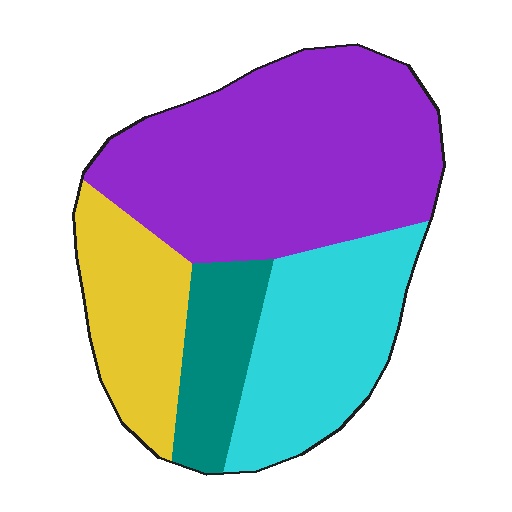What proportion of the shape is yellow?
Yellow takes up about one sixth (1/6) of the shape.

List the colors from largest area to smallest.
From largest to smallest: purple, cyan, yellow, teal.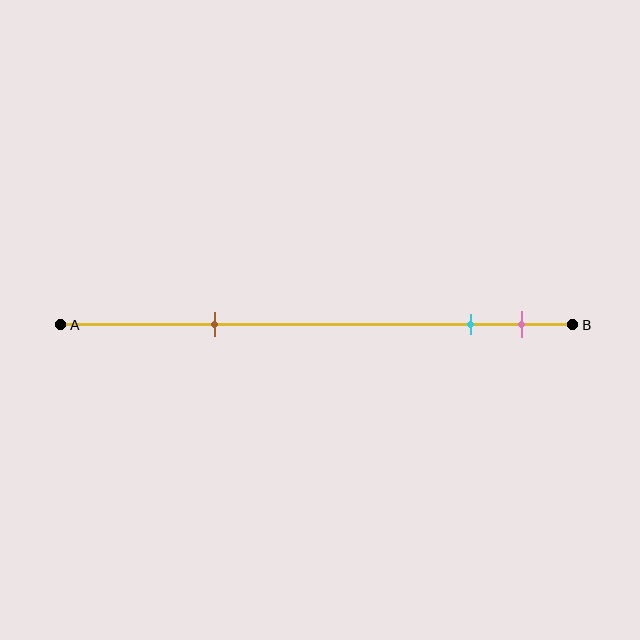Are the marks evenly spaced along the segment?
No, the marks are not evenly spaced.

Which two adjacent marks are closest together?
The cyan and pink marks are the closest adjacent pair.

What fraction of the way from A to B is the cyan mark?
The cyan mark is approximately 80% (0.8) of the way from A to B.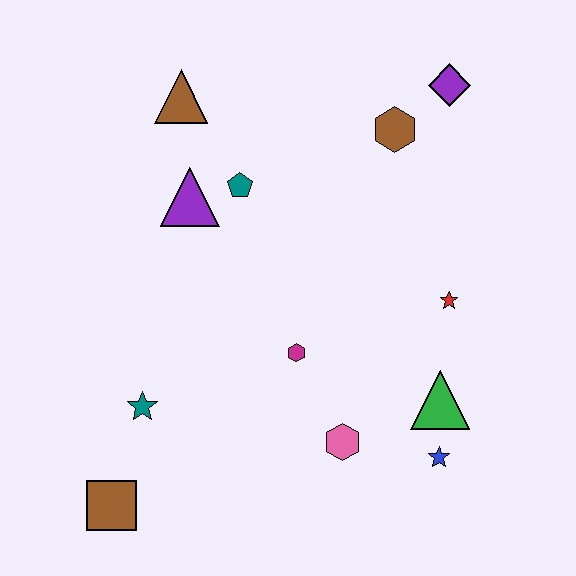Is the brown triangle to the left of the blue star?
Yes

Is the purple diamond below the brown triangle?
No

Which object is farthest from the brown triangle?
The blue star is farthest from the brown triangle.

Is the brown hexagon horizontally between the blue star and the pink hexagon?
Yes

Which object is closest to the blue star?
The green triangle is closest to the blue star.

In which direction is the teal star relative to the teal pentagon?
The teal star is below the teal pentagon.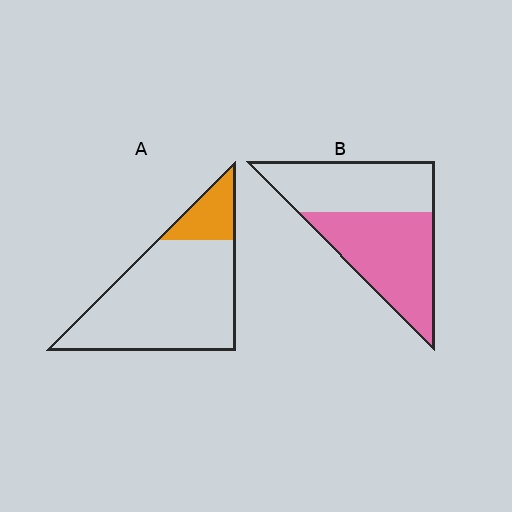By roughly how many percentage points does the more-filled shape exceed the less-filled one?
By roughly 35 percentage points (B over A).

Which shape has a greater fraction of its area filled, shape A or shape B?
Shape B.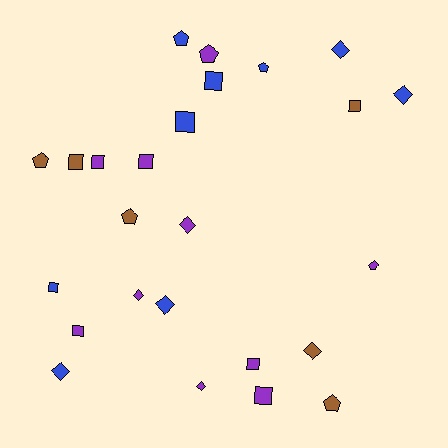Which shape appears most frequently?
Square, with 10 objects.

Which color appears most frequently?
Purple, with 10 objects.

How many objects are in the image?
There are 25 objects.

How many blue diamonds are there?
There are 4 blue diamonds.